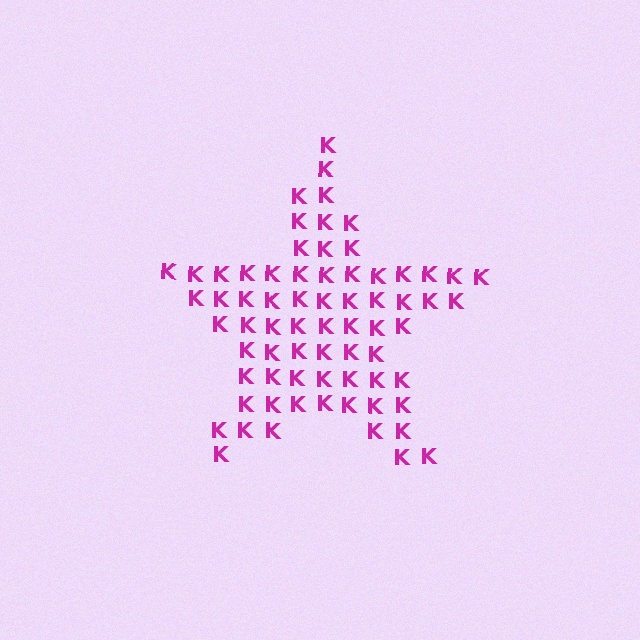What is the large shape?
The large shape is a star.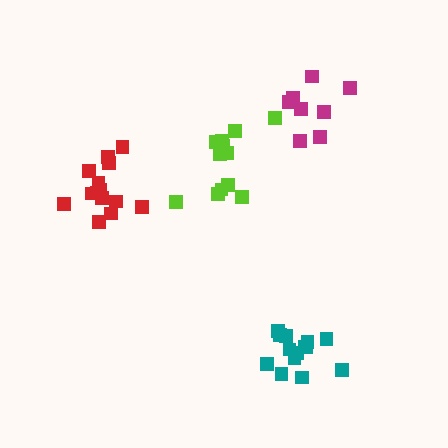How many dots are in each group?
Group 1: 12 dots, Group 2: 14 dots, Group 3: 14 dots, Group 4: 8 dots (48 total).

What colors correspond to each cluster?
The clusters are colored: lime, red, teal, magenta.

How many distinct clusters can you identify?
There are 4 distinct clusters.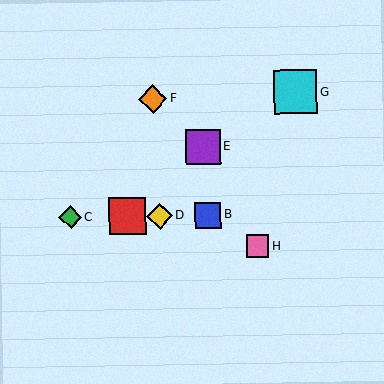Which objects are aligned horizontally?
Objects A, B, C, D are aligned horizontally.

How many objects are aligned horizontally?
4 objects (A, B, C, D) are aligned horizontally.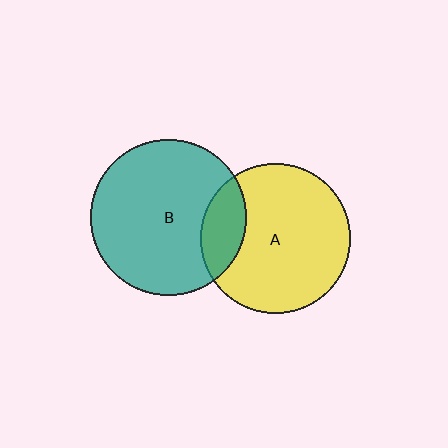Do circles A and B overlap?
Yes.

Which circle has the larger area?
Circle B (teal).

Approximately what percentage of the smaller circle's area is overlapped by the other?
Approximately 20%.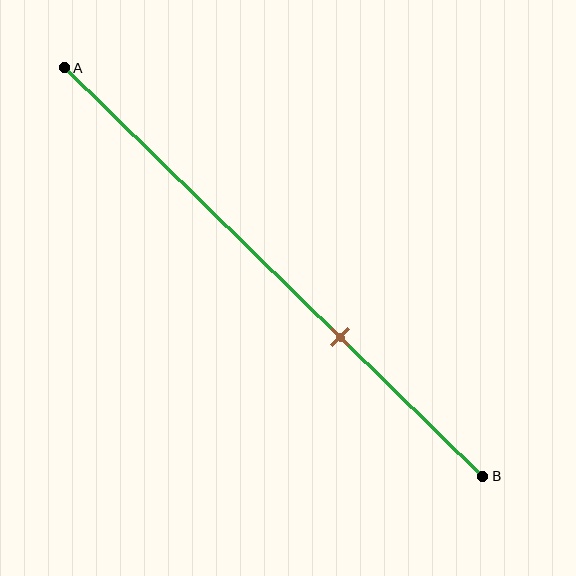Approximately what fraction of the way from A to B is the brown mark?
The brown mark is approximately 65% of the way from A to B.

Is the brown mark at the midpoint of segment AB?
No, the mark is at about 65% from A, not at the 50% midpoint.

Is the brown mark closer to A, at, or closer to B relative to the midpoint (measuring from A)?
The brown mark is closer to point B than the midpoint of segment AB.